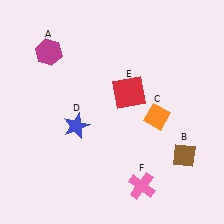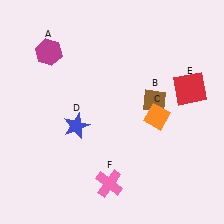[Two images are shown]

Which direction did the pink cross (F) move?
The pink cross (F) moved left.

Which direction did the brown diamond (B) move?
The brown diamond (B) moved up.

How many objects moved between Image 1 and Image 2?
3 objects moved between the two images.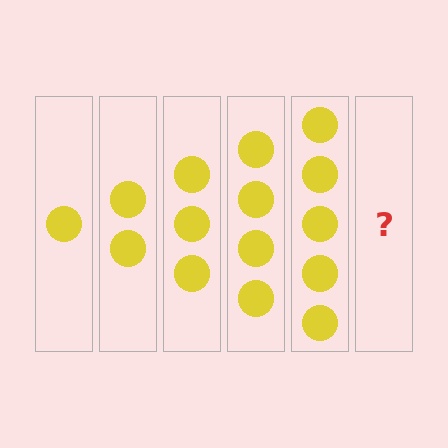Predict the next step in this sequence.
The next step is 6 circles.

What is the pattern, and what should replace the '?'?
The pattern is that each step adds one more circle. The '?' should be 6 circles.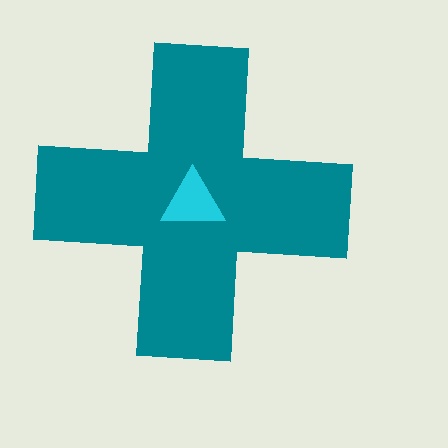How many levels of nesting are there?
2.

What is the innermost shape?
The cyan triangle.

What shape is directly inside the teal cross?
The cyan triangle.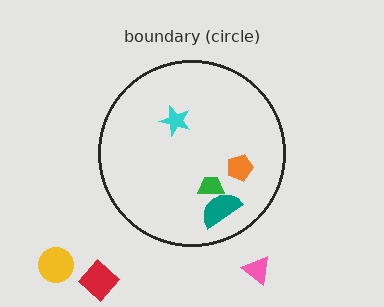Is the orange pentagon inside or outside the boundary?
Inside.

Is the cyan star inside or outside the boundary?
Inside.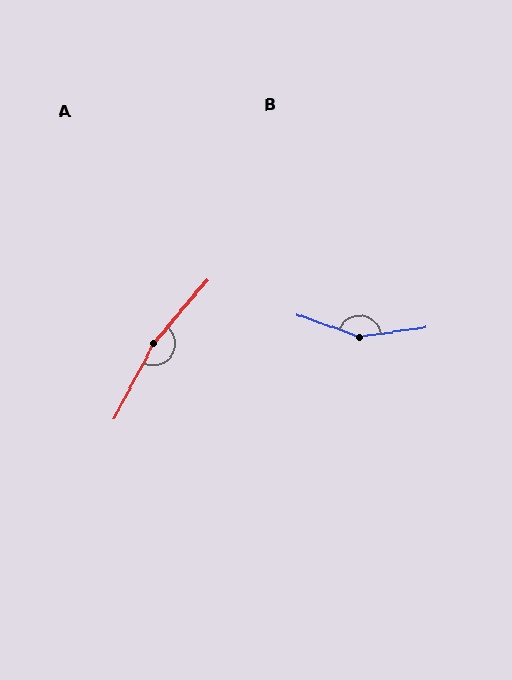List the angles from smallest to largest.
B (152°), A (167°).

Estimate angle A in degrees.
Approximately 167 degrees.